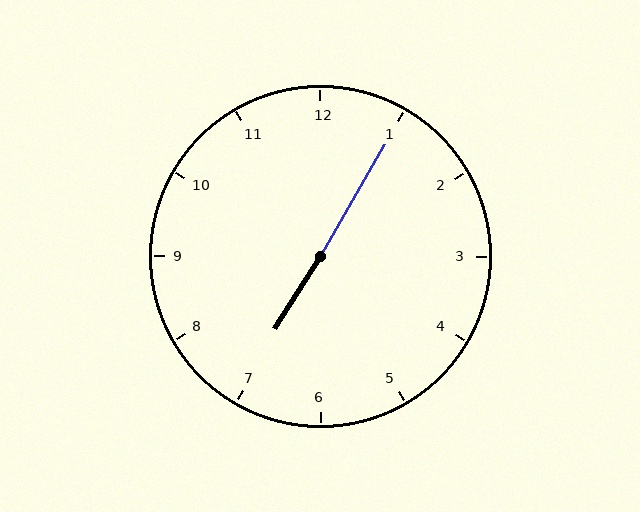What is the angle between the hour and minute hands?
Approximately 178 degrees.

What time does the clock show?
7:05.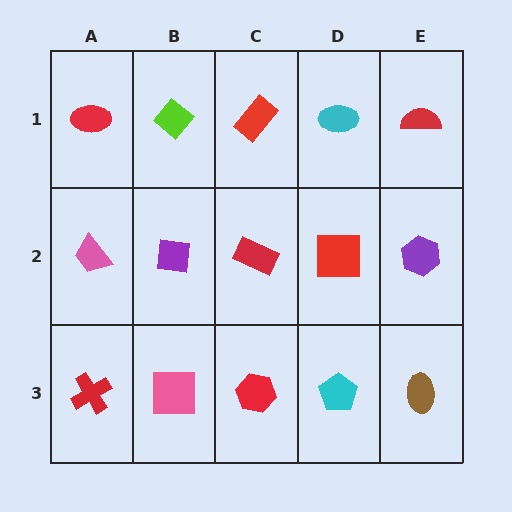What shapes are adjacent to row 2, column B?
A lime diamond (row 1, column B), a pink square (row 3, column B), a pink trapezoid (row 2, column A), a red rectangle (row 2, column C).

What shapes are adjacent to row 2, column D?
A cyan ellipse (row 1, column D), a cyan pentagon (row 3, column D), a red rectangle (row 2, column C), a purple hexagon (row 2, column E).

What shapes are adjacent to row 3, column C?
A red rectangle (row 2, column C), a pink square (row 3, column B), a cyan pentagon (row 3, column D).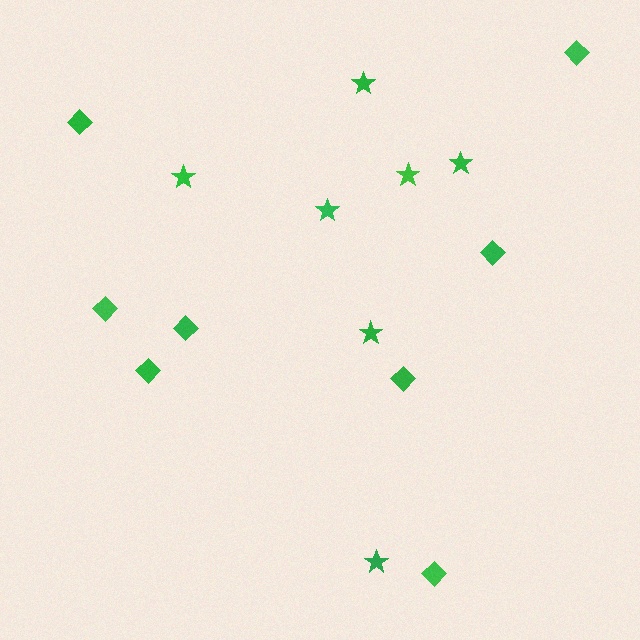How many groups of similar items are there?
There are 2 groups: one group of stars (7) and one group of diamonds (8).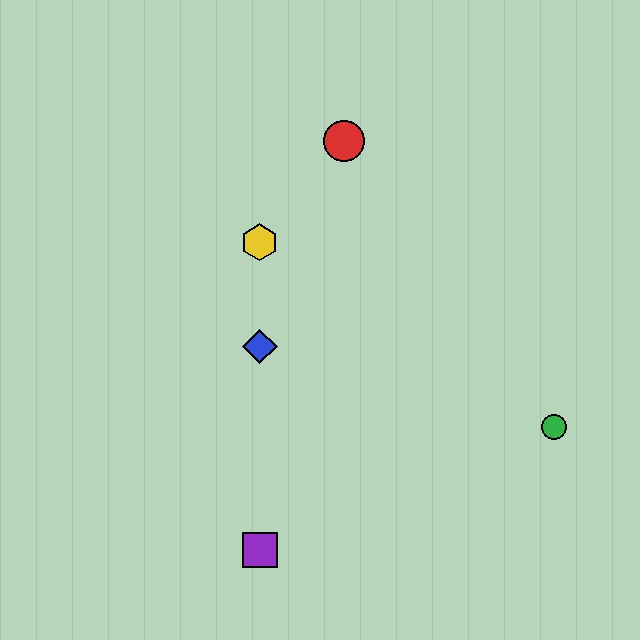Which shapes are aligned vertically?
The blue diamond, the yellow hexagon, the purple square are aligned vertically.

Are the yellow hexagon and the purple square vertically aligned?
Yes, both are at x≈260.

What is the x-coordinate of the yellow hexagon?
The yellow hexagon is at x≈260.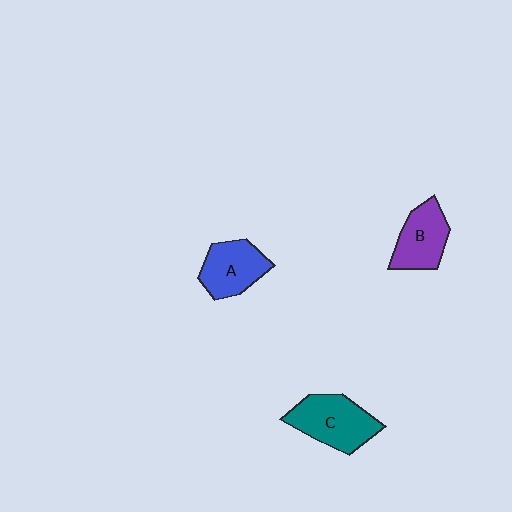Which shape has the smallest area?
Shape B (purple).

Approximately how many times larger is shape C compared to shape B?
Approximately 1.3 times.